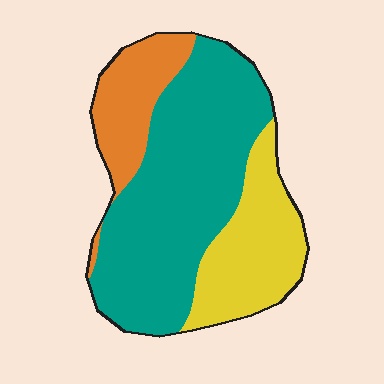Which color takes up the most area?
Teal, at roughly 55%.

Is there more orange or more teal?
Teal.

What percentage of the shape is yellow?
Yellow covers 25% of the shape.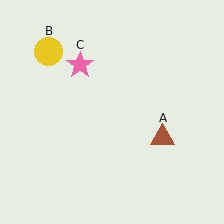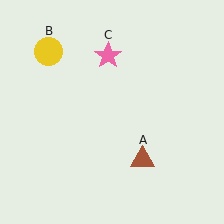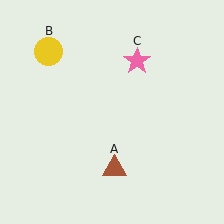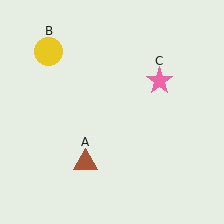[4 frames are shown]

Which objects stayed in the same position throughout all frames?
Yellow circle (object B) remained stationary.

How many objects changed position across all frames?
2 objects changed position: brown triangle (object A), pink star (object C).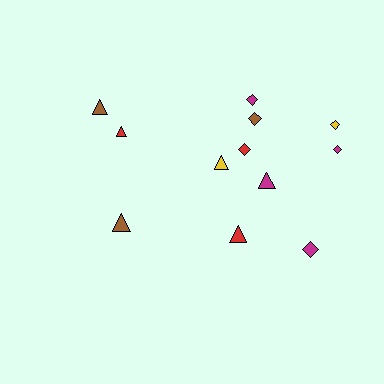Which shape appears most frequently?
Diamond, with 6 objects.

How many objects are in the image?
There are 12 objects.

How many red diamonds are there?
There is 1 red diamond.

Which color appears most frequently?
Magenta, with 4 objects.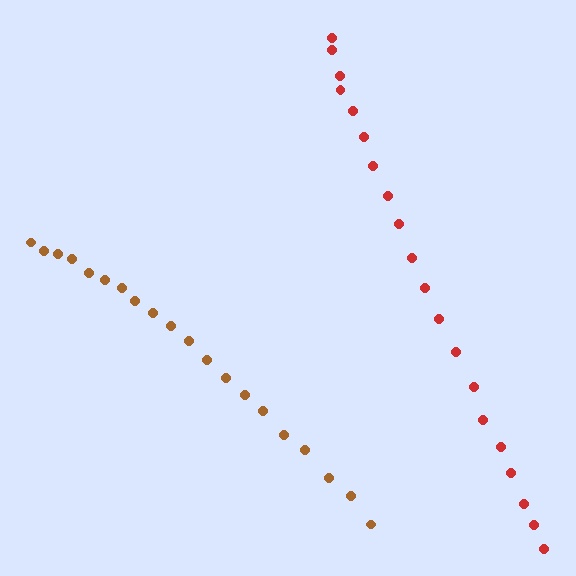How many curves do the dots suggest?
There are 2 distinct paths.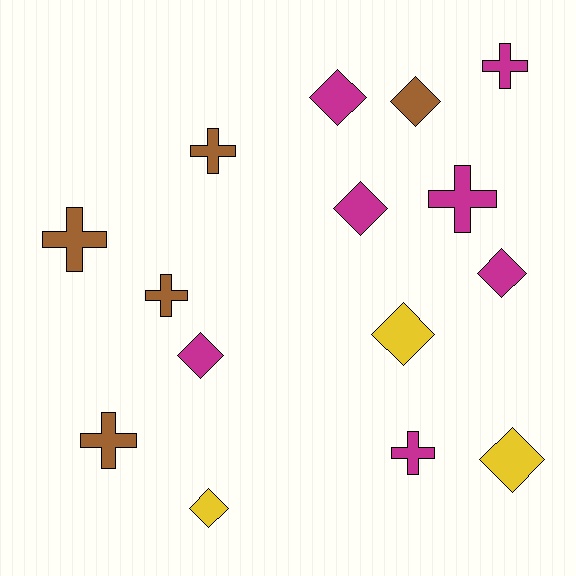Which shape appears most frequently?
Diamond, with 8 objects.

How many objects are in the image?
There are 15 objects.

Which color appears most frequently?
Magenta, with 7 objects.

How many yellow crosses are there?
There are no yellow crosses.